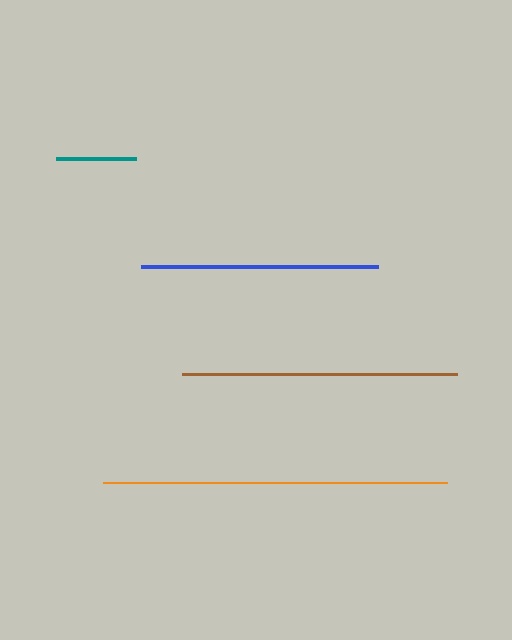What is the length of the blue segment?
The blue segment is approximately 237 pixels long.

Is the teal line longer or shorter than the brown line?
The brown line is longer than the teal line.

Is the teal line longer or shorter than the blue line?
The blue line is longer than the teal line.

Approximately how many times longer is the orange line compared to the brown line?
The orange line is approximately 1.3 times the length of the brown line.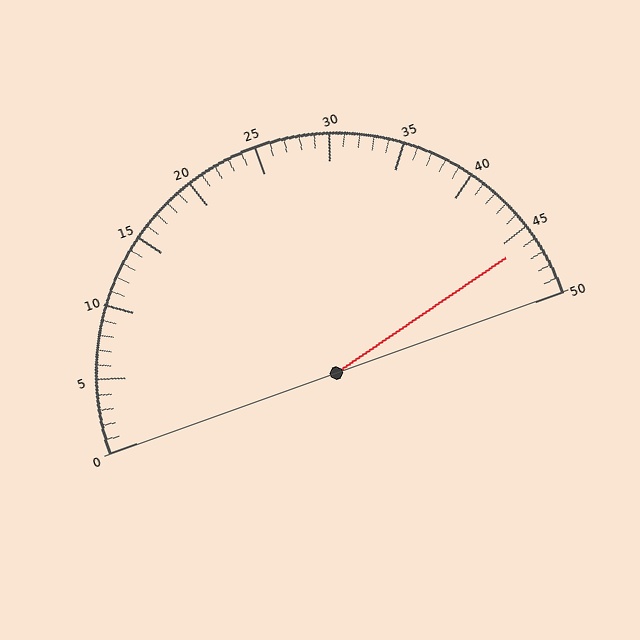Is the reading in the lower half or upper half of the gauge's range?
The reading is in the upper half of the range (0 to 50).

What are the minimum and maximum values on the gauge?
The gauge ranges from 0 to 50.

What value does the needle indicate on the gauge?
The needle indicates approximately 46.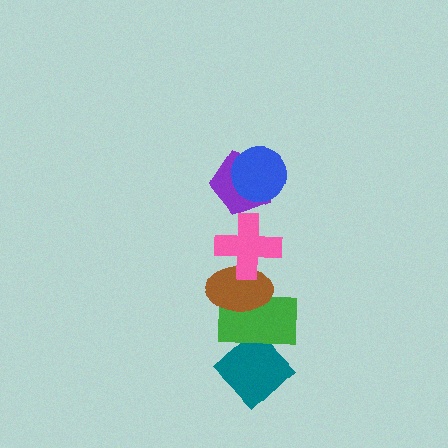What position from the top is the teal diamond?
The teal diamond is 6th from the top.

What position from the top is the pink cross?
The pink cross is 3rd from the top.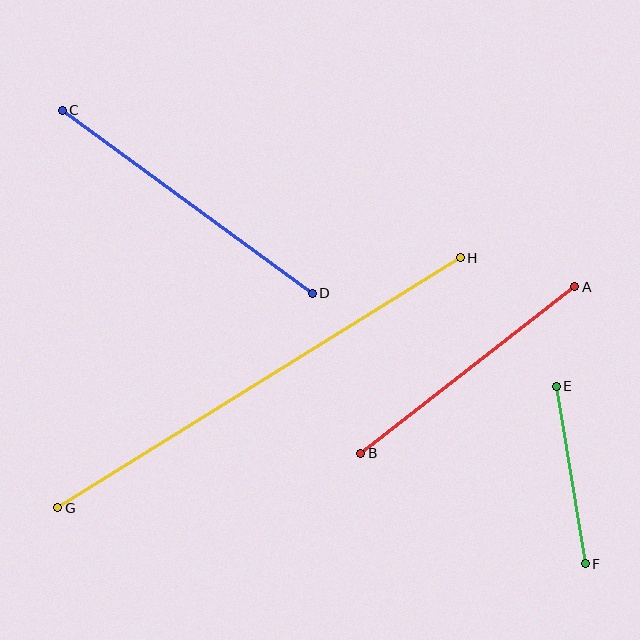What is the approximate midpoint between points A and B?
The midpoint is at approximately (468, 370) pixels.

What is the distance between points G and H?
The distance is approximately 474 pixels.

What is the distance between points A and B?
The distance is approximately 271 pixels.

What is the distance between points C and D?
The distance is approximately 310 pixels.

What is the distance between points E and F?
The distance is approximately 180 pixels.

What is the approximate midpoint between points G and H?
The midpoint is at approximately (259, 383) pixels.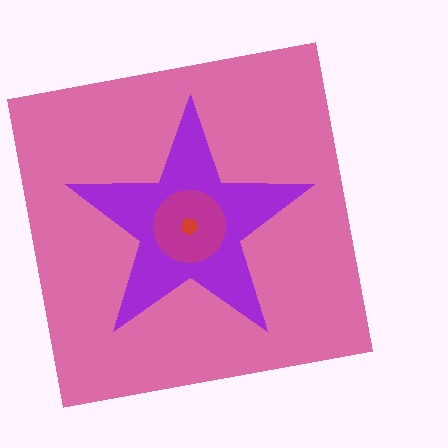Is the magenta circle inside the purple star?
Yes.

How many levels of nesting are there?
4.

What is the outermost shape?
The pink square.